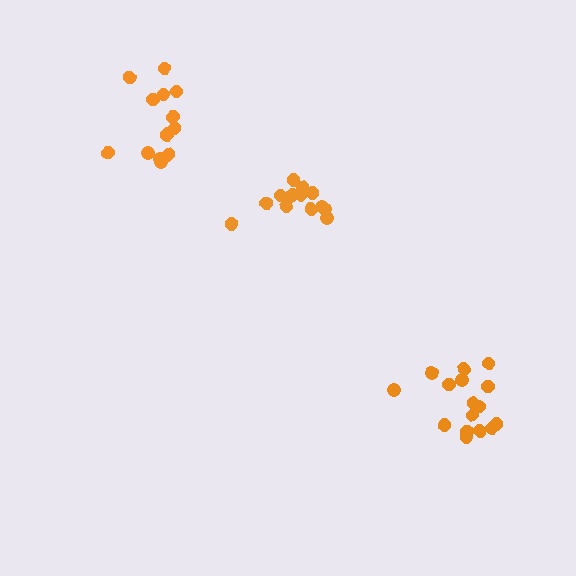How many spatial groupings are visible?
There are 3 spatial groupings.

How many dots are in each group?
Group 1: 14 dots, Group 2: 16 dots, Group 3: 15 dots (45 total).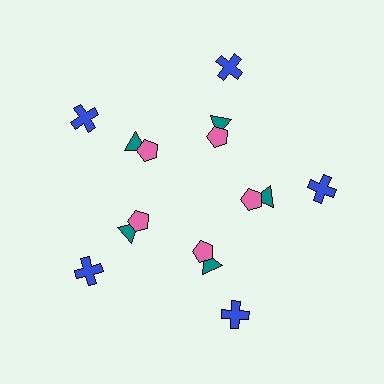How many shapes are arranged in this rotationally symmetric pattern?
There are 15 shapes, arranged in 5 groups of 3.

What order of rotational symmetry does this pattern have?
This pattern has 5-fold rotational symmetry.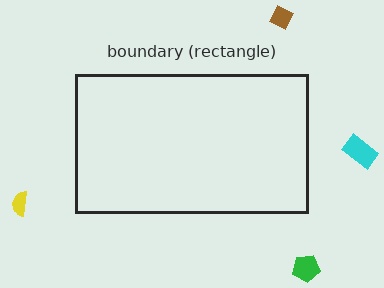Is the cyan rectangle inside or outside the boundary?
Outside.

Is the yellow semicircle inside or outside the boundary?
Outside.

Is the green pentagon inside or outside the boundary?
Outside.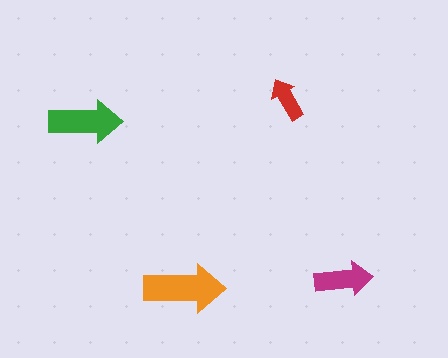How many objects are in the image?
There are 4 objects in the image.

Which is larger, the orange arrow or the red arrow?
The orange one.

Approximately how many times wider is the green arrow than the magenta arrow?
About 1.5 times wider.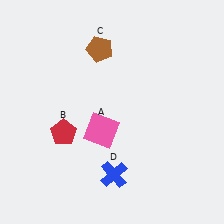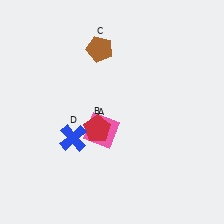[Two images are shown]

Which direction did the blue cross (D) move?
The blue cross (D) moved left.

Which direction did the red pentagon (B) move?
The red pentagon (B) moved right.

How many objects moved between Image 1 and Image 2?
2 objects moved between the two images.